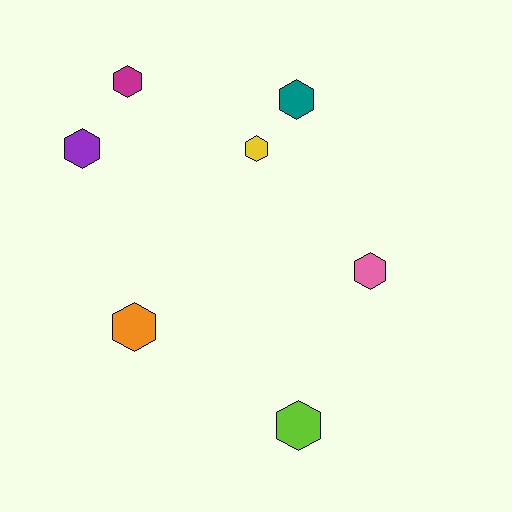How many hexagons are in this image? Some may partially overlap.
There are 7 hexagons.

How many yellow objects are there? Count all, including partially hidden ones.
There is 1 yellow object.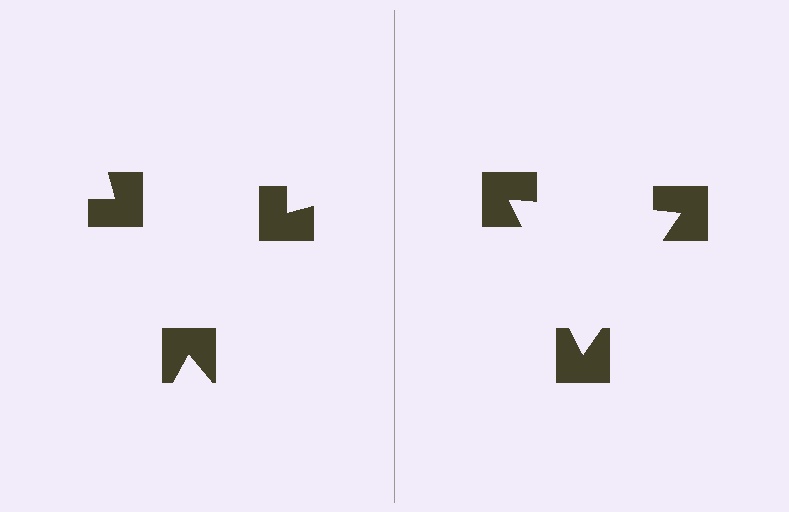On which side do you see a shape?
An illusory triangle appears on the right side. On the left side the wedge cuts are rotated, so no coherent shape forms.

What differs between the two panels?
The notched squares are positioned identically on both sides; only the wedge orientations differ. On the right they align to a triangle; on the left they are misaligned.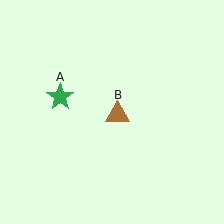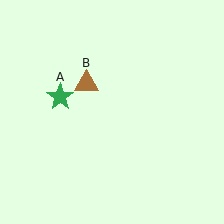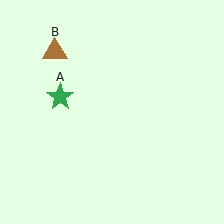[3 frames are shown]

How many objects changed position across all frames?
1 object changed position: brown triangle (object B).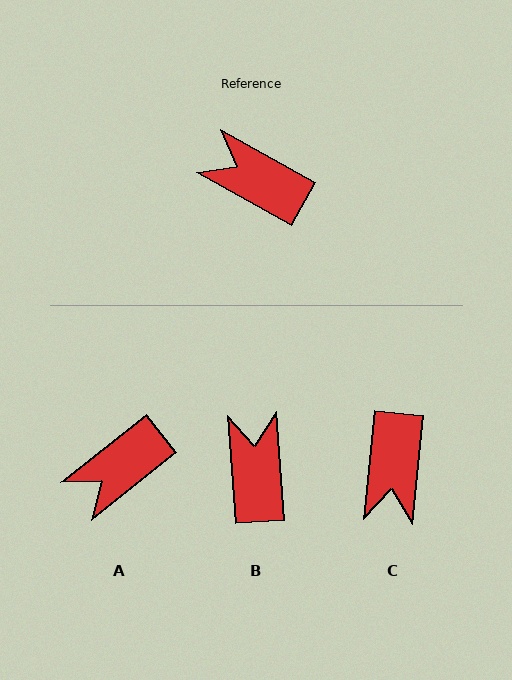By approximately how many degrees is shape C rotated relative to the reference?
Approximately 114 degrees counter-clockwise.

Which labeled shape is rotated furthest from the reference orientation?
C, about 114 degrees away.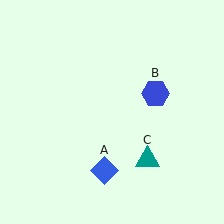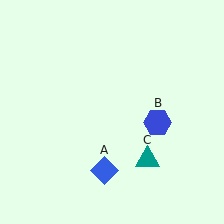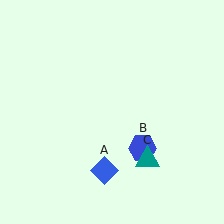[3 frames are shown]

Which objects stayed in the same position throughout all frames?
Blue diamond (object A) and teal triangle (object C) remained stationary.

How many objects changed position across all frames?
1 object changed position: blue hexagon (object B).